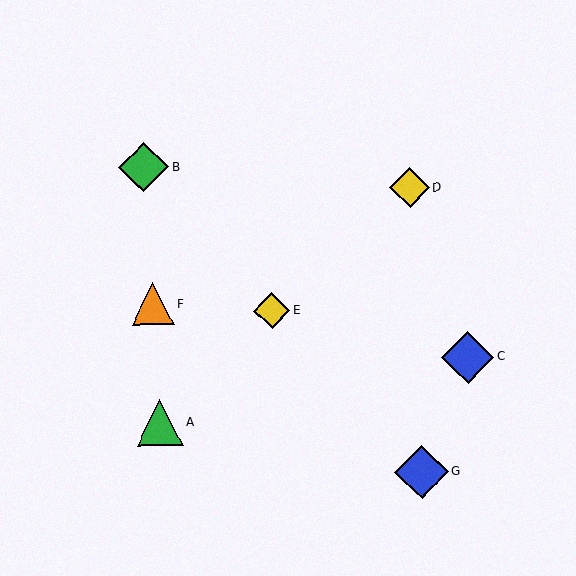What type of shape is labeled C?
Shape C is a blue diamond.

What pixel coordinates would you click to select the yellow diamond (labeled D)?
Click at (409, 188) to select the yellow diamond D.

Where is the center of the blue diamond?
The center of the blue diamond is at (468, 357).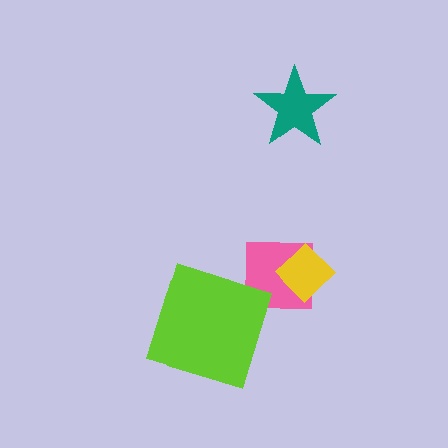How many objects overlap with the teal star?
0 objects overlap with the teal star.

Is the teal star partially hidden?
No, no other shape covers it.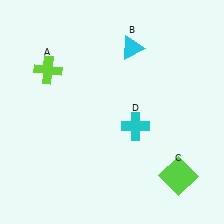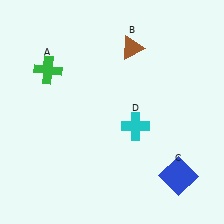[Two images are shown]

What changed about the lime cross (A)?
In Image 1, A is lime. In Image 2, it changed to green.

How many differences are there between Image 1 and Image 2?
There are 3 differences between the two images.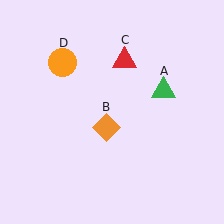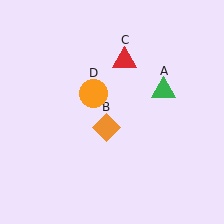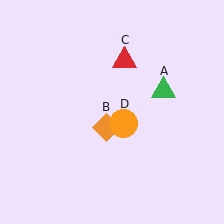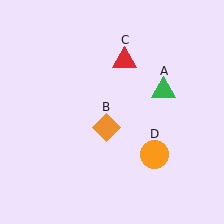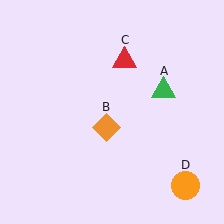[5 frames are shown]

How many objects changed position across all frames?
1 object changed position: orange circle (object D).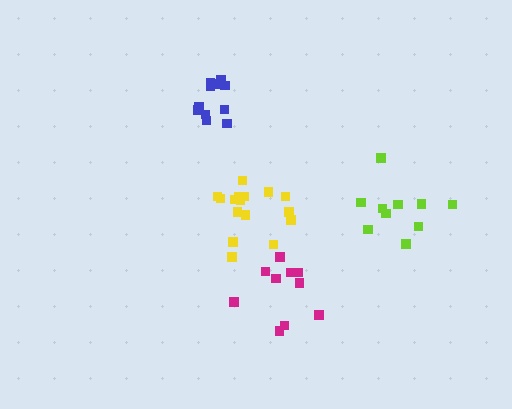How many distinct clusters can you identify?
There are 4 distinct clusters.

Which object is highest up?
The blue cluster is topmost.